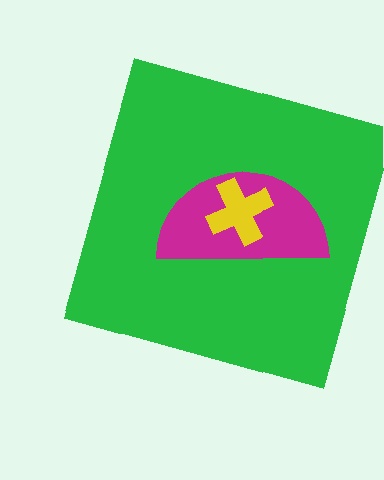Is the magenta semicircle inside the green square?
Yes.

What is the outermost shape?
The green square.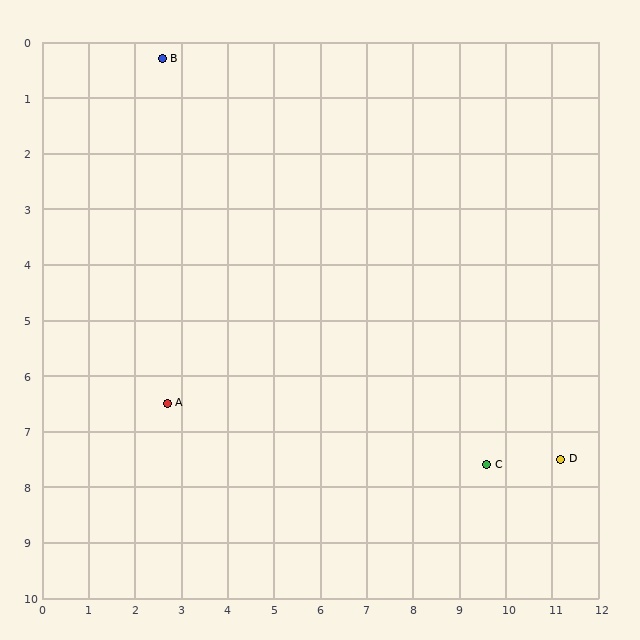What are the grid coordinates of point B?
Point B is at approximately (2.6, 0.3).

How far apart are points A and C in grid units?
Points A and C are about 7.0 grid units apart.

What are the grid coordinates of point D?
Point D is at approximately (11.2, 7.5).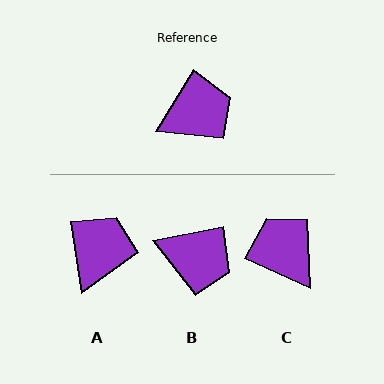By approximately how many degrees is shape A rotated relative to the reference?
Approximately 41 degrees counter-clockwise.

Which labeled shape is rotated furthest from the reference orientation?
C, about 98 degrees away.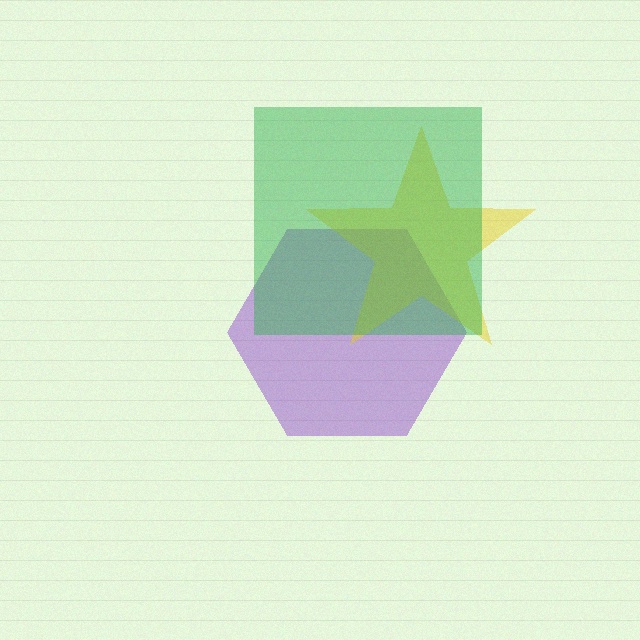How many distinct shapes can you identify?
There are 3 distinct shapes: a purple hexagon, a yellow star, a green square.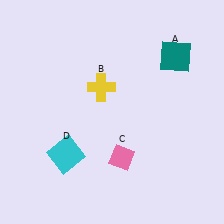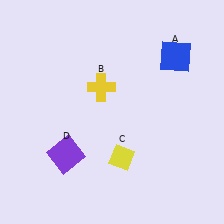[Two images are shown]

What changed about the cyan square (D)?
In Image 1, D is cyan. In Image 2, it changed to purple.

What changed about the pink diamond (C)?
In Image 1, C is pink. In Image 2, it changed to yellow.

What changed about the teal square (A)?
In Image 1, A is teal. In Image 2, it changed to blue.